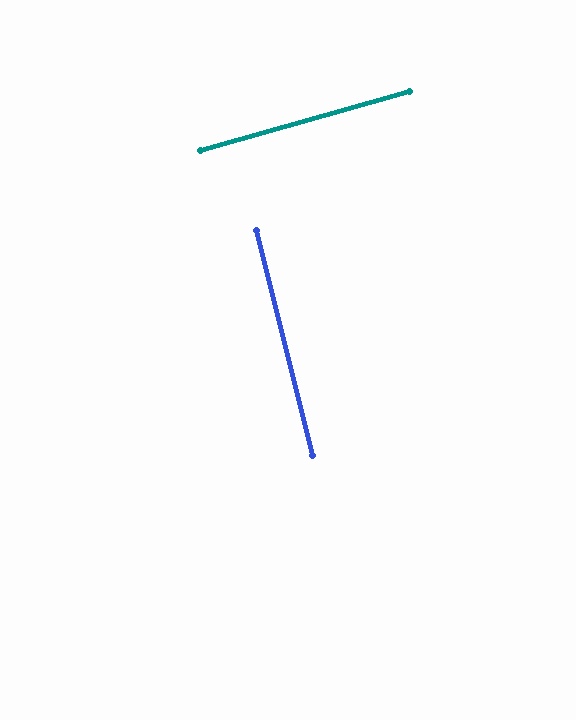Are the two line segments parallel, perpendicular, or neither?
Perpendicular — they meet at approximately 88°.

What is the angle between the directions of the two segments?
Approximately 88 degrees.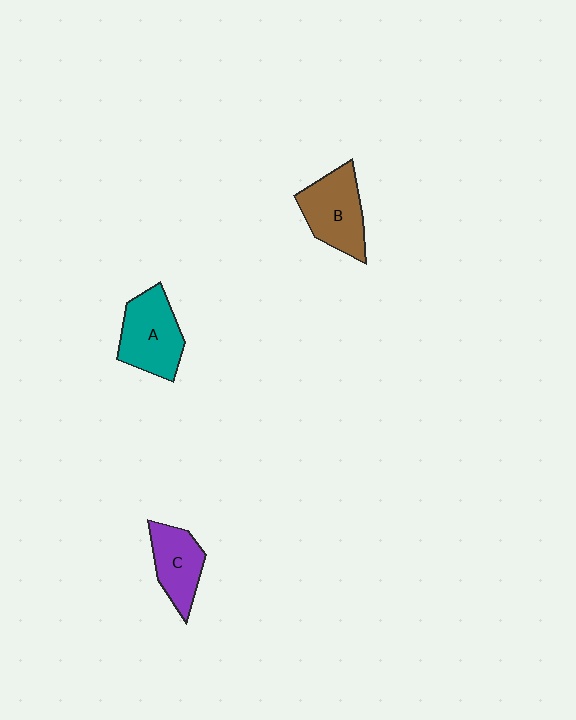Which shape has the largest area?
Shape A (teal).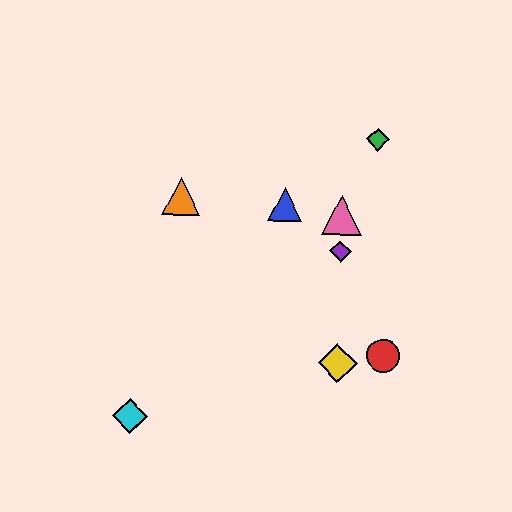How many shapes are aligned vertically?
3 shapes (the yellow diamond, the purple diamond, the pink triangle) are aligned vertically.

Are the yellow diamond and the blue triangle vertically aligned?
No, the yellow diamond is at x≈337 and the blue triangle is at x≈285.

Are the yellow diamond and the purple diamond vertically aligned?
Yes, both are at x≈337.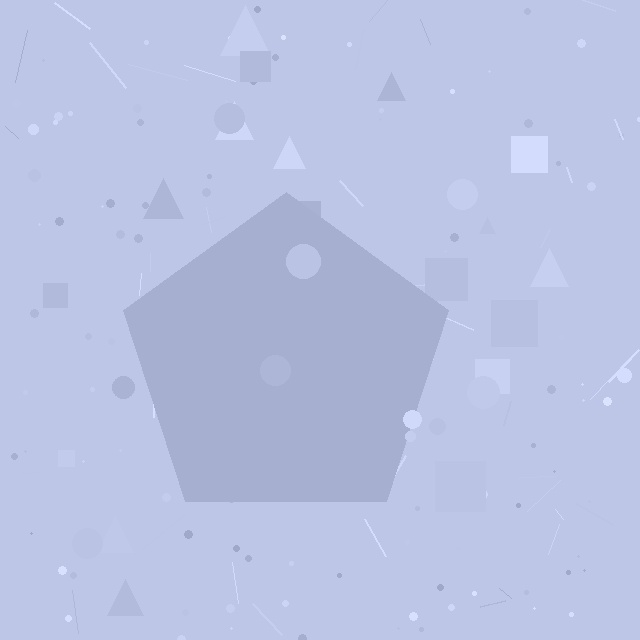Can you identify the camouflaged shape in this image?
The camouflaged shape is a pentagon.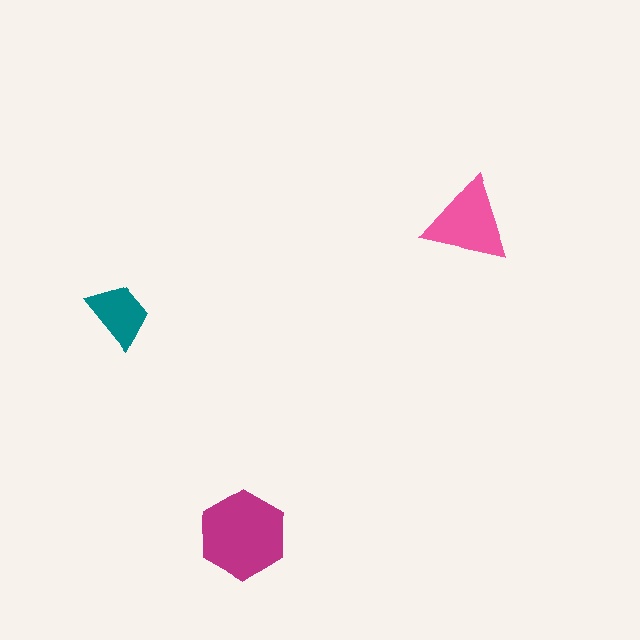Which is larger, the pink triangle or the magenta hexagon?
The magenta hexagon.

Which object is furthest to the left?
The teal trapezoid is leftmost.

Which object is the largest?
The magenta hexagon.